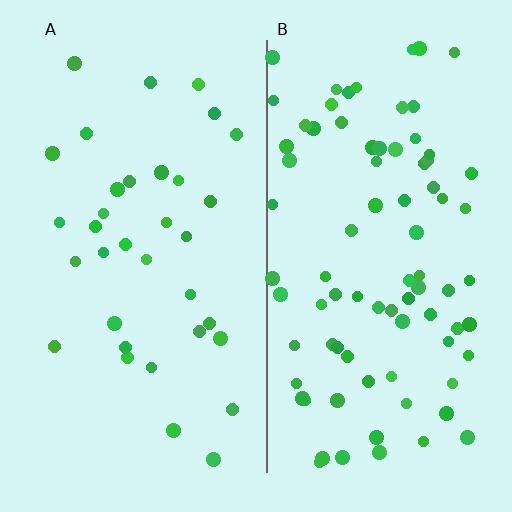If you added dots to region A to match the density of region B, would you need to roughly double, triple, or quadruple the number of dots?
Approximately double.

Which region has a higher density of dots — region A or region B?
B (the right).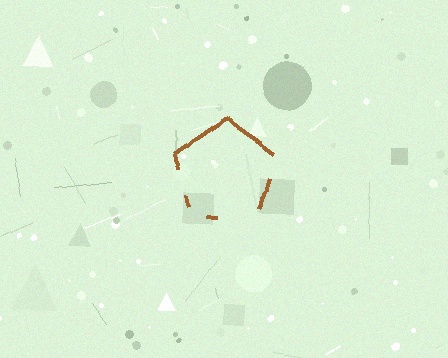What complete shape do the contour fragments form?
The contour fragments form a pentagon.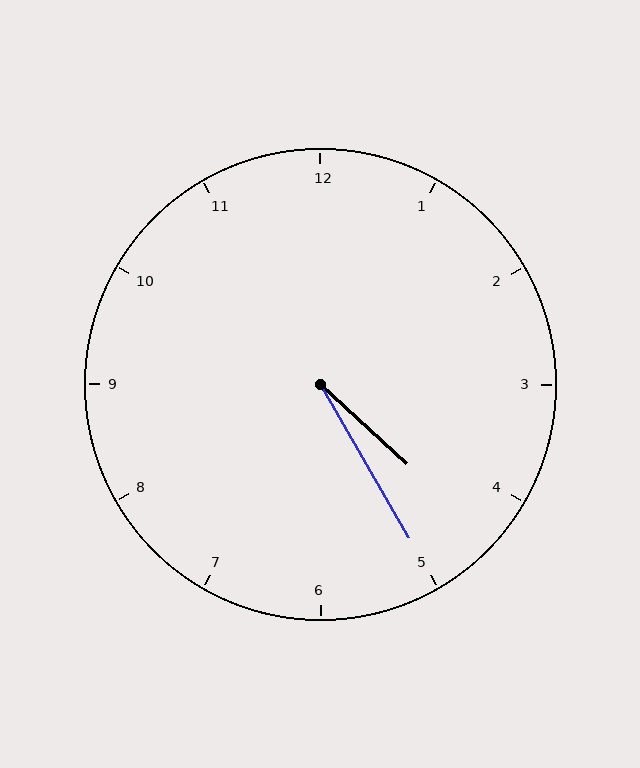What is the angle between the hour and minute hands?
Approximately 18 degrees.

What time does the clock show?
4:25.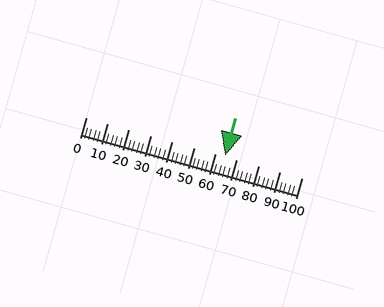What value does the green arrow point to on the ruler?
The green arrow points to approximately 64.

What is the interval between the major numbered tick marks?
The major tick marks are spaced 10 units apart.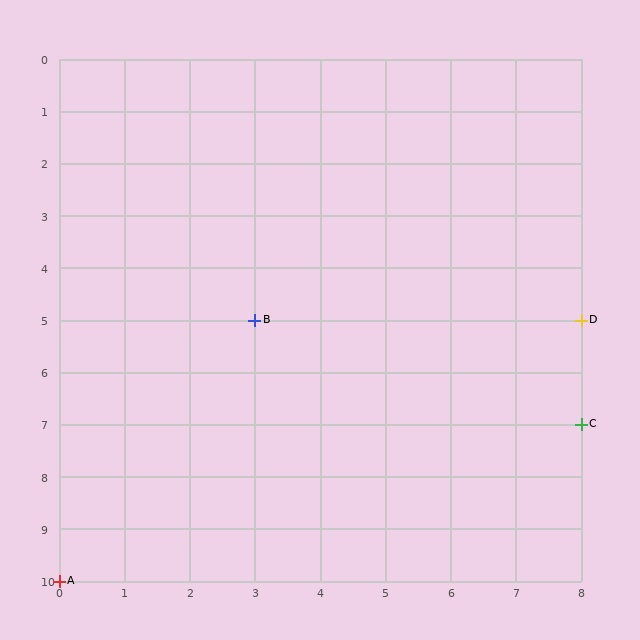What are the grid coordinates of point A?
Point A is at grid coordinates (0, 10).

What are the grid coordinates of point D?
Point D is at grid coordinates (8, 5).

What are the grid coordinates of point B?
Point B is at grid coordinates (3, 5).